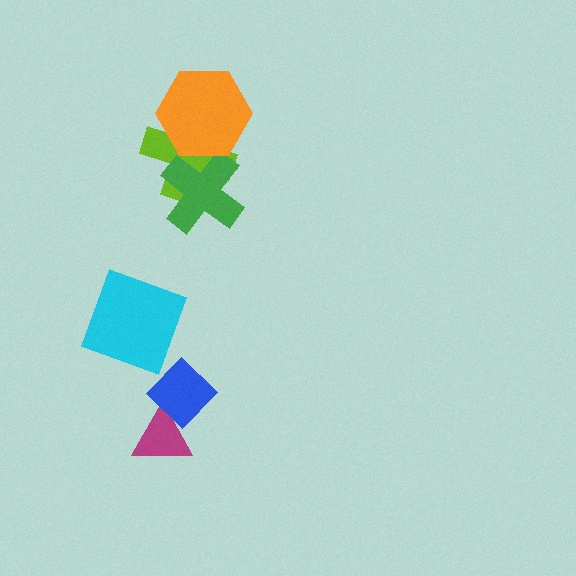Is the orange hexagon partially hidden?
No, no other shape covers it.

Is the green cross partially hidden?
Yes, it is partially covered by another shape.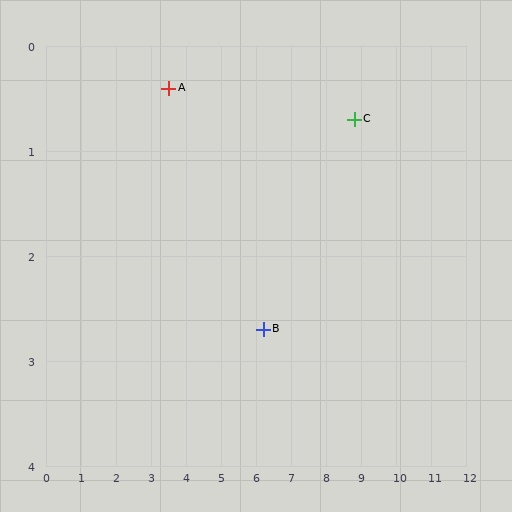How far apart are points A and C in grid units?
Points A and C are about 5.3 grid units apart.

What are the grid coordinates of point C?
Point C is at approximately (8.8, 0.7).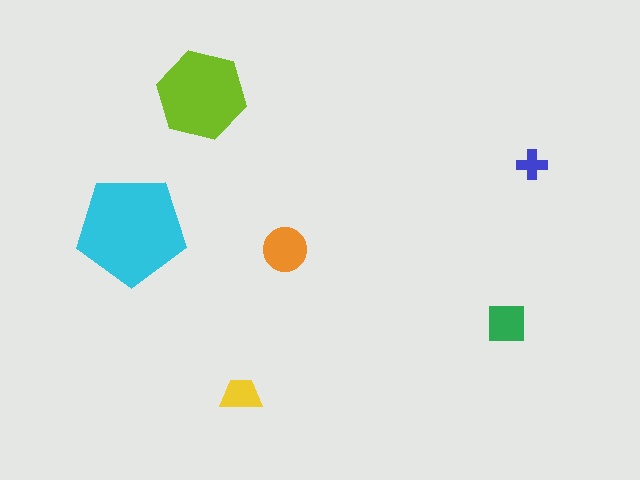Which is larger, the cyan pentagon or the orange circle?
The cyan pentagon.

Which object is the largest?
The cyan pentagon.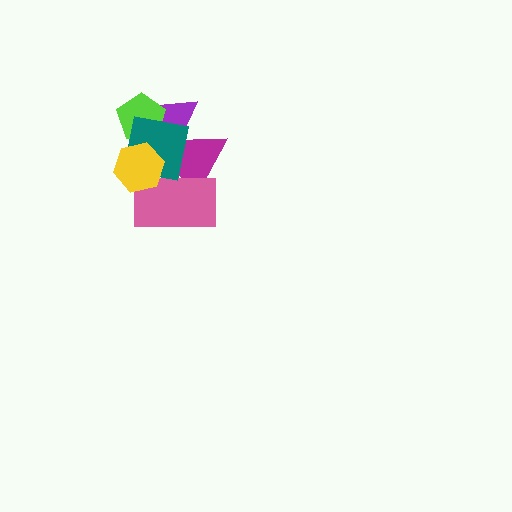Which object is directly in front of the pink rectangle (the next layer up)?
The teal square is directly in front of the pink rectangle.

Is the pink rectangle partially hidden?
Yes, it is partially covered by another shape.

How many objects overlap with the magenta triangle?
4 objects overlap with the magenta triangle.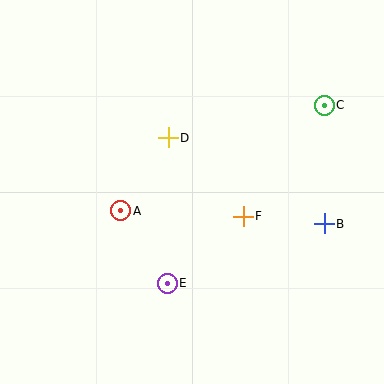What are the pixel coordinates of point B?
Point B is at (324, 224).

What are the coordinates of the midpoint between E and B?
The midpoint between E and B is at (246, 254).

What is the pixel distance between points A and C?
The distance between A and C is 229 pixels.